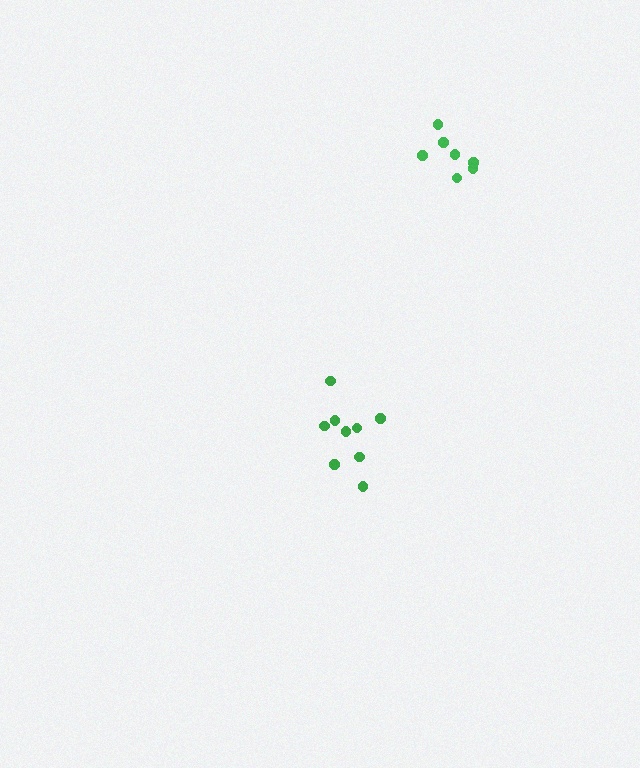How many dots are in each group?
Group 1: 7 dots, Group 2: 9 dots (16 total).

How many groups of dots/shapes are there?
There are 2 groups.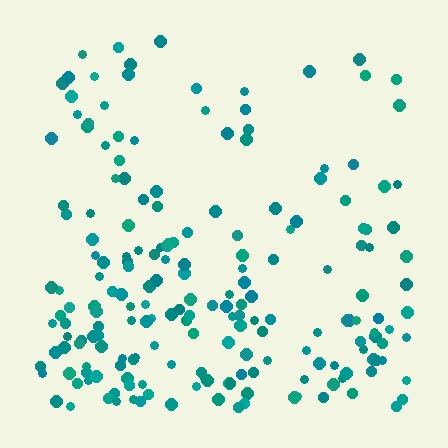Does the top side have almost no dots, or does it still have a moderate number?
Still a moderate number, just noticeably fewer than the bottom.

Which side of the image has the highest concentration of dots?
The bottom.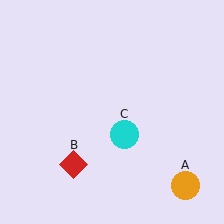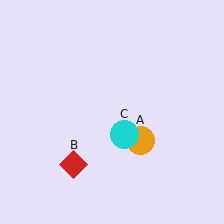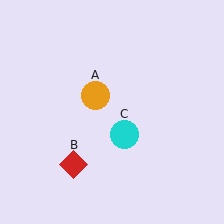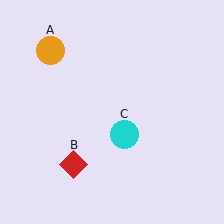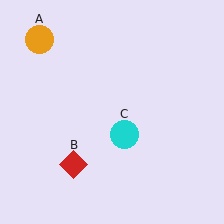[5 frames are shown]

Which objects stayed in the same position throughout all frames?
Red diamond (object B) and cyan circle (object C) remained stationary.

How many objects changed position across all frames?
1 object changed position: orange circle (object A).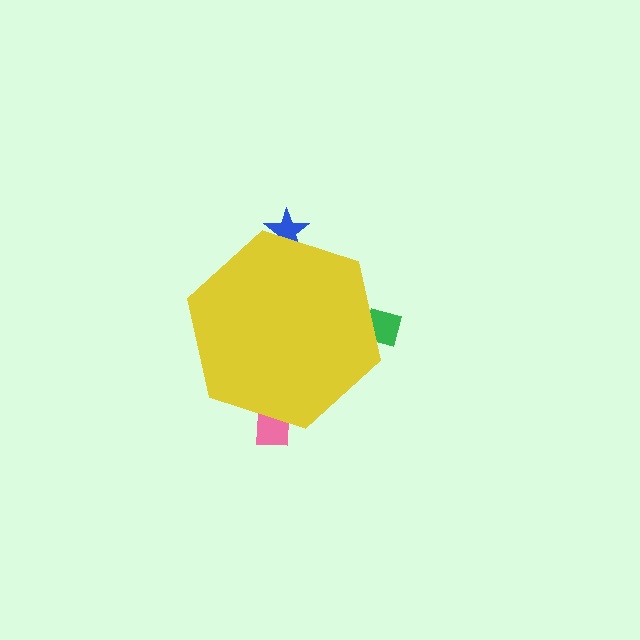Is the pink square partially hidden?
Yes, the pink square is partially hidden behind the yellow hexagon.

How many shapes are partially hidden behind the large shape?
3 shapes are partially hidden.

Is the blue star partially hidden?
Yes, the blue star is partially hidden behind the yellow hexagon.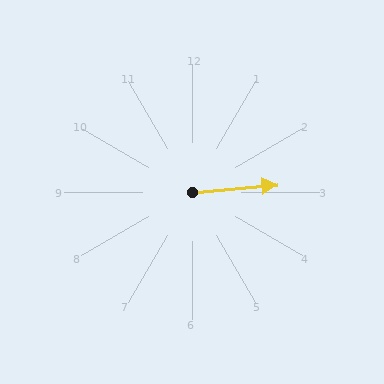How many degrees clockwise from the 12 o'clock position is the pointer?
Approximately 85 degrees.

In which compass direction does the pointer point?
East.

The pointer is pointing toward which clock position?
Roughly 3 o'clock.